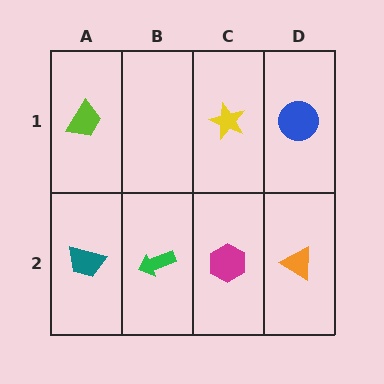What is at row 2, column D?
An orange triangle.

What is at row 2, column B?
A green arrow.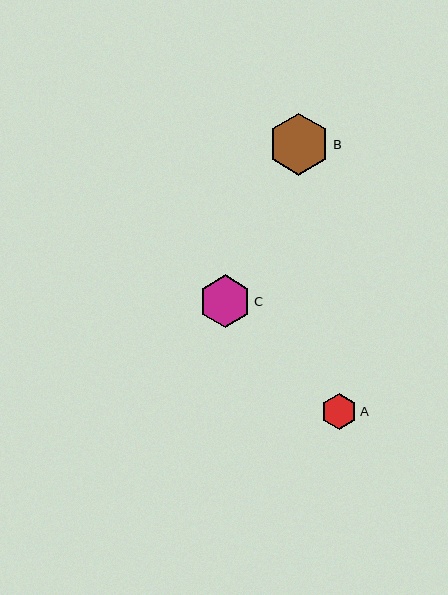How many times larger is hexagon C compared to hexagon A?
Hexagon C is approximately 1.5 times the size of hexagon A.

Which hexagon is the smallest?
Hexagon A is the smallest with a size of approximately 36 pixels.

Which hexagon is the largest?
Hexagon B is the largest with a size of approximately 62 pixels.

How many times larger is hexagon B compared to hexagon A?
Hexagon B is approximately 1.7 times the size of hexagon A.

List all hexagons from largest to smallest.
From largest to smallest: B, C, A.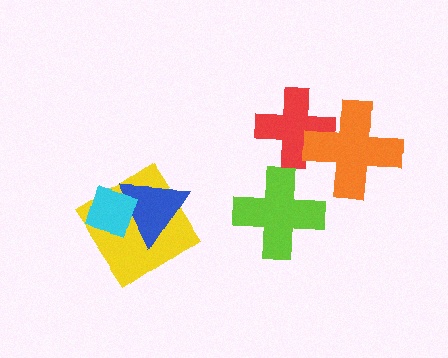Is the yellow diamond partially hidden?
Yes, it is partially covered by another shape.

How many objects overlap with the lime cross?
0 objects overlap with the lime cross.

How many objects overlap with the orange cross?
1 object overlaps with the orange cross.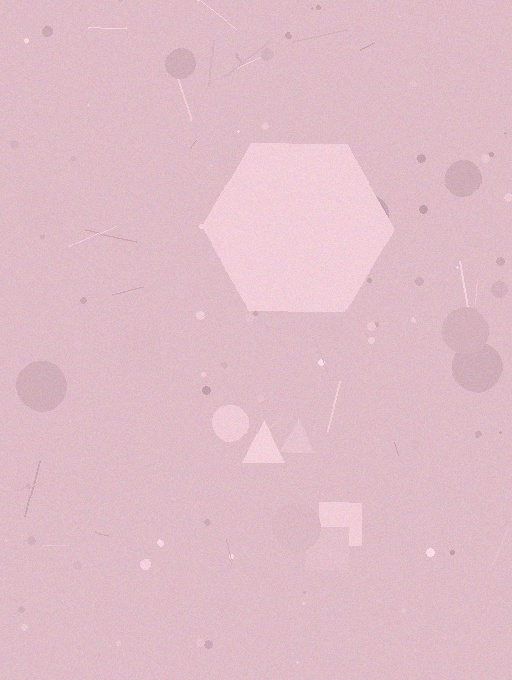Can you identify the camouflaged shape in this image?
The camouflaged shape is a hexagon.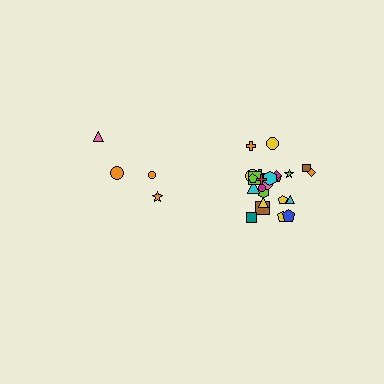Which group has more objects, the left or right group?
The right group.